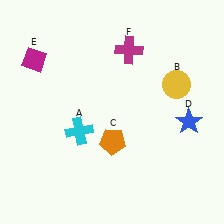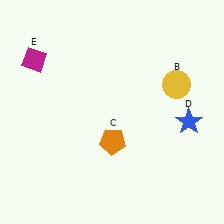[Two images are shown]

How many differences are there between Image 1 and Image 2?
There are 2 differences between the two images.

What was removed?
The magenta cross (F), the cyan cross (A) were removed in Image 2.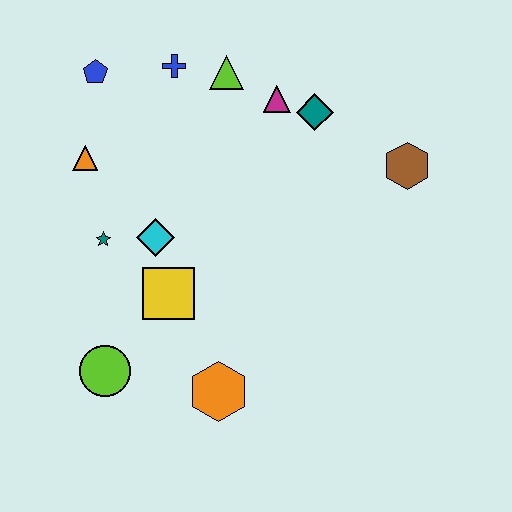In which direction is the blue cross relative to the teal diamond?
The blue cross is to the left of the teal diamond.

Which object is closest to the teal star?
The cyan diamond is closest to the teal star.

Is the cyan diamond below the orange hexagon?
No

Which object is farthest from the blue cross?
The orange hexagon is farthest from the blue cross.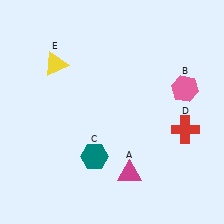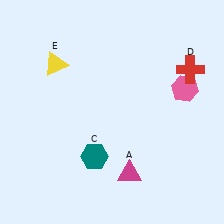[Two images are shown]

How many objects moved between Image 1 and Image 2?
1 object moved between the two images.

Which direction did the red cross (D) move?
The red cross (D) moved up.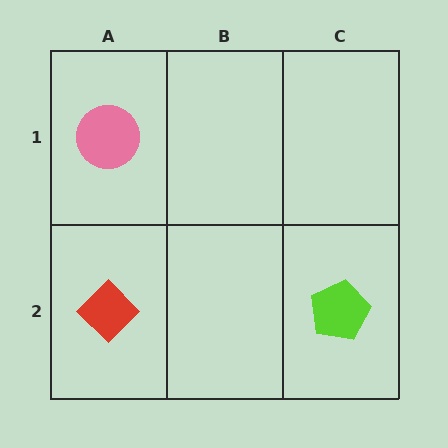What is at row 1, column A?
A pink circle.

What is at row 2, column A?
A red diamond.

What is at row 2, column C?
A lime pentagon.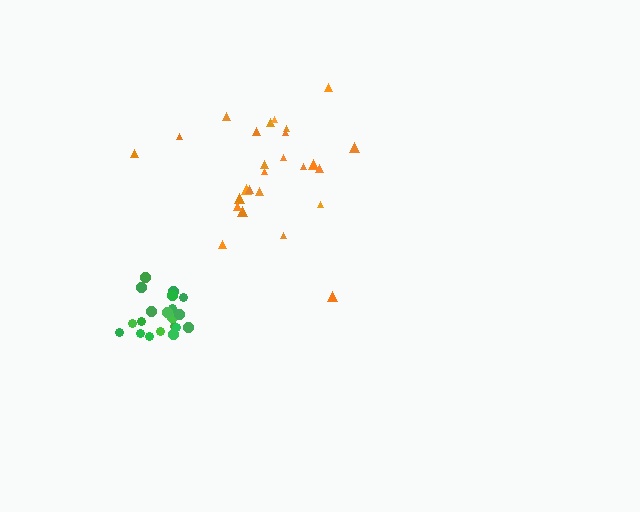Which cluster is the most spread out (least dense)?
Orange.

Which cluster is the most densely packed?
Green.